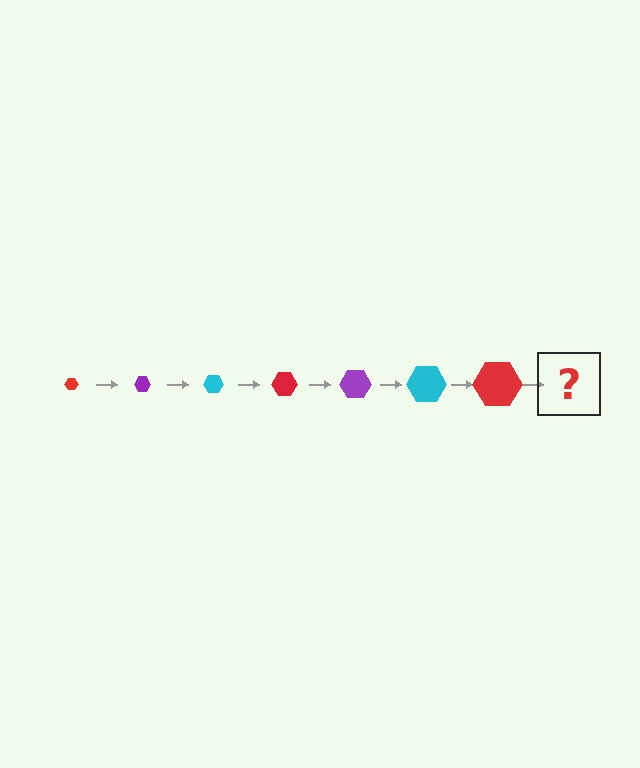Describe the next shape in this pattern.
It should be a purple hexagon, larger than the previous one.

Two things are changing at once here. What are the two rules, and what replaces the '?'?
The two rules are that the hexagon grows larger each step and the color cycles through red, purple, and cyan. The '?' should be a purple hexagon, larger than the previous one.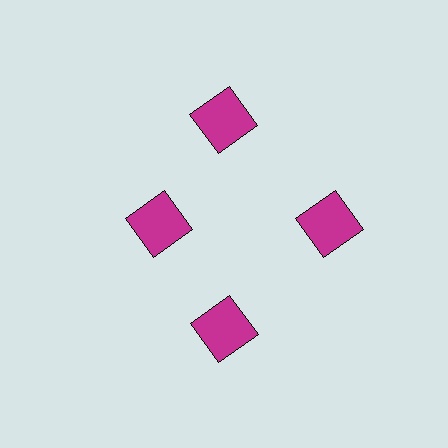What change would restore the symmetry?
The symmetry would be restored by moving it outward, back onto the ring so that all 4 squares sit at equal angles and equal distance from the center.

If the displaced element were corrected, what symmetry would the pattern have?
It would have 4-fold rotational symmetry — the pattern would map onto itself every 90 degrees.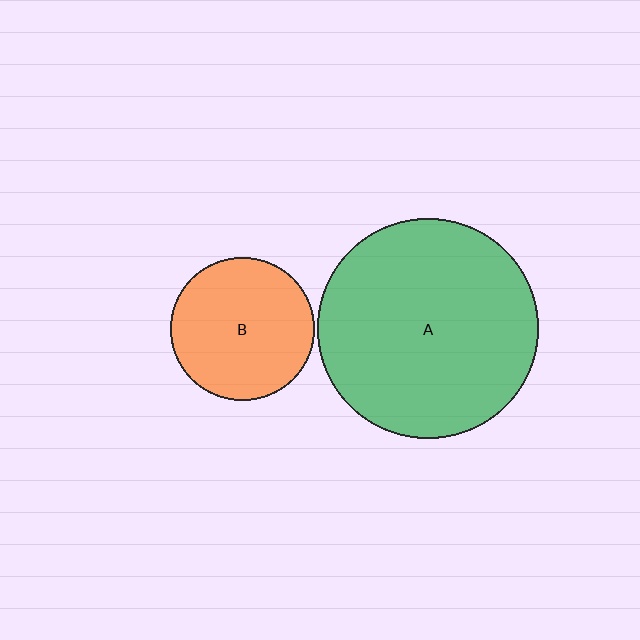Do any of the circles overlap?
No, none of the circles overlap.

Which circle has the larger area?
Circle A (green).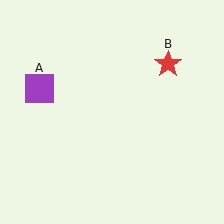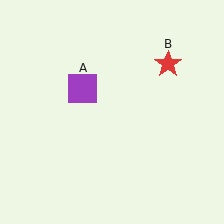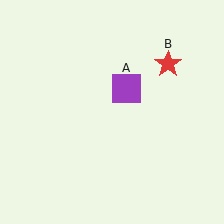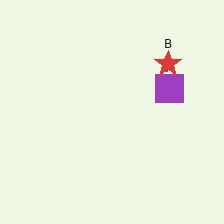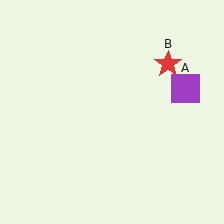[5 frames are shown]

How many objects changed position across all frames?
1 object changed position: purple square (object A).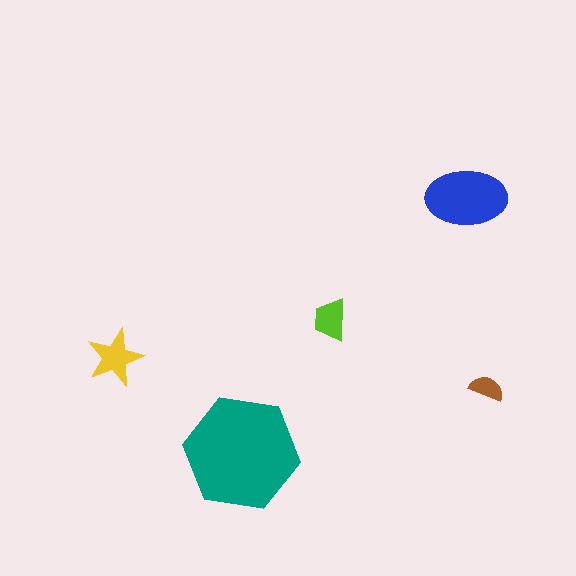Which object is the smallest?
The brown semicircle.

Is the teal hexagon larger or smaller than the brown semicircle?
Larger.